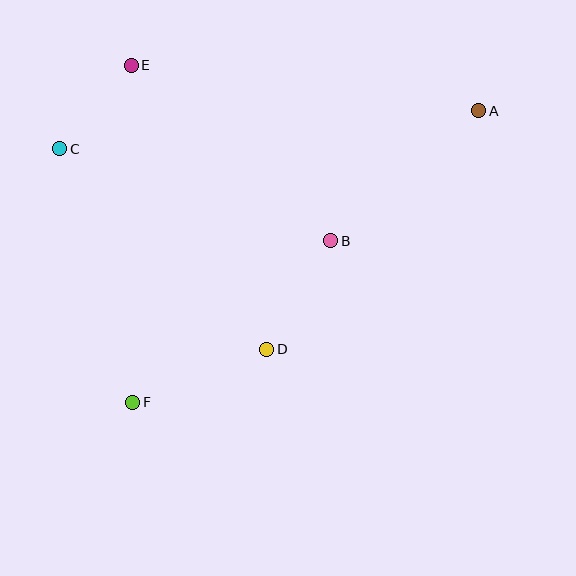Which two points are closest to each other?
Points C and E are closest to each other.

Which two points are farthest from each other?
Points A and F are farthest from each other.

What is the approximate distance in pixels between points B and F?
The distance between B and F is approximately 255 pixels.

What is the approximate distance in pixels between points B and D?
The distance between B and D is approximately 126 pixels.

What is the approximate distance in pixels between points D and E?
The distance between D and E is approximately 315 pixels.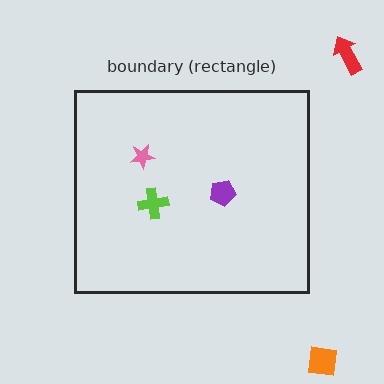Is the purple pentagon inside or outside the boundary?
Inside.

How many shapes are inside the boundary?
3 inside, 2 outside.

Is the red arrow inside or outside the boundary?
Outside.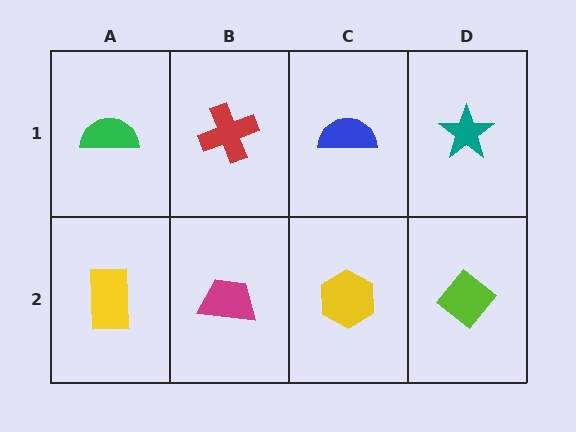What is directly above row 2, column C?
A blue semicircle.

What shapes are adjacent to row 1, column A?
A yellow rectangle (row 2, column A), a red cross (row 1, column B).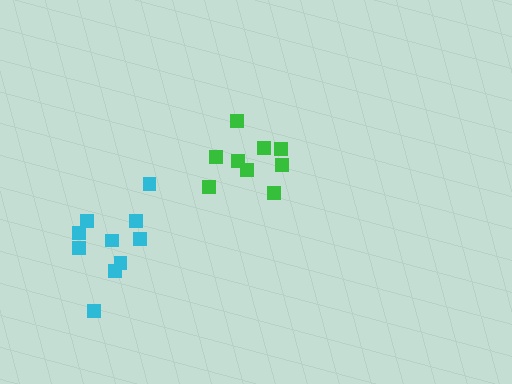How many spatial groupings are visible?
There are 2 spatial groupings.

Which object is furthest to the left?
The cyan cluster is leftmost.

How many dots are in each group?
Group 1: 10 dots, Group 2: 9 dots (19 total).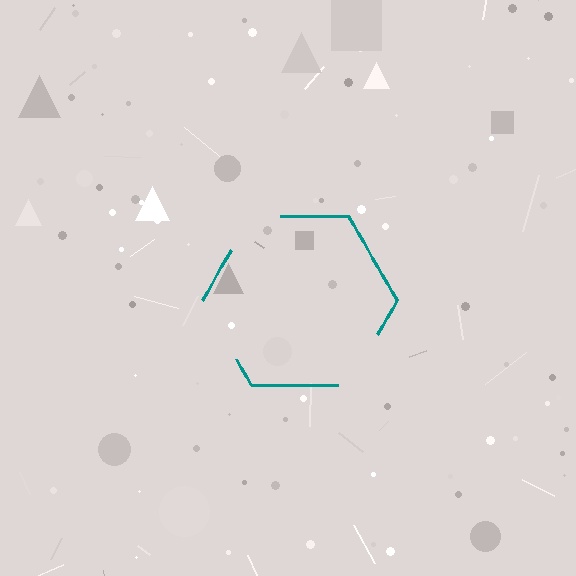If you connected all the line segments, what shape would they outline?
They would outline a hexagon.